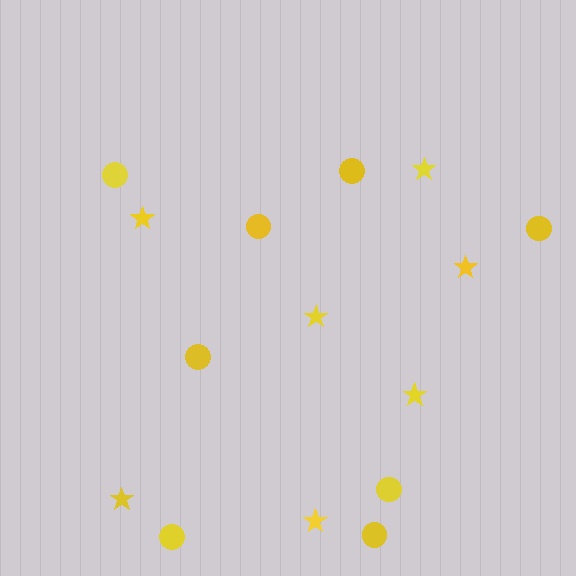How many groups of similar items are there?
There are 2 groups: one group of circles (8) and one group of stars (7).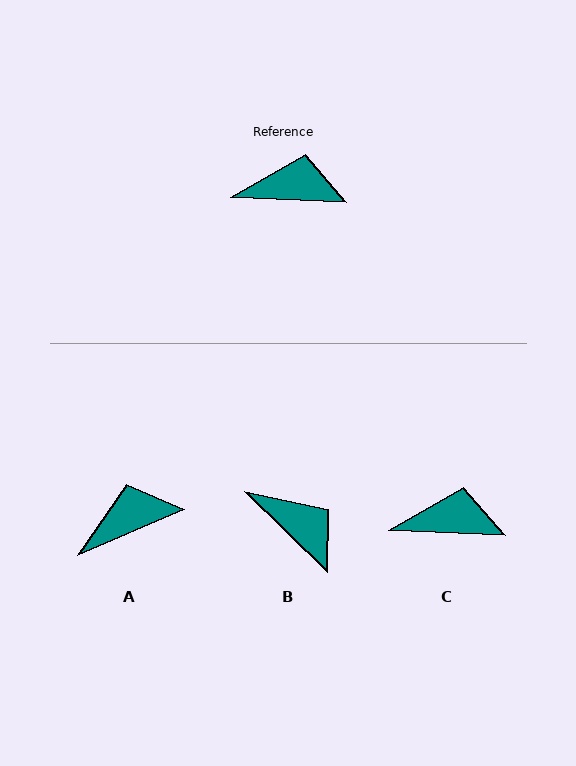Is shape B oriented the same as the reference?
No, it is off by about 42 degrees.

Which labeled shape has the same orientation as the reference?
C.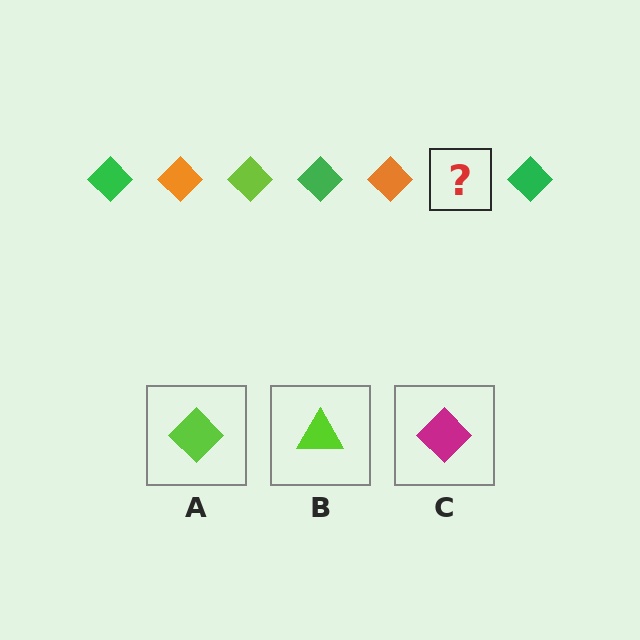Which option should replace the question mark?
Option A.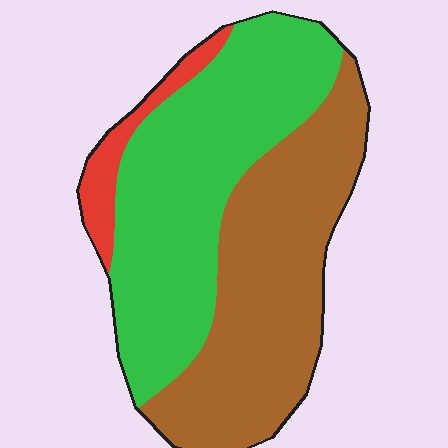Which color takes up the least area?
Red, at roughly 5%.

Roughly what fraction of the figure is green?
Green covers roughly 50% of the figure.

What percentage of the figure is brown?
Brown covers about 45% of the figure.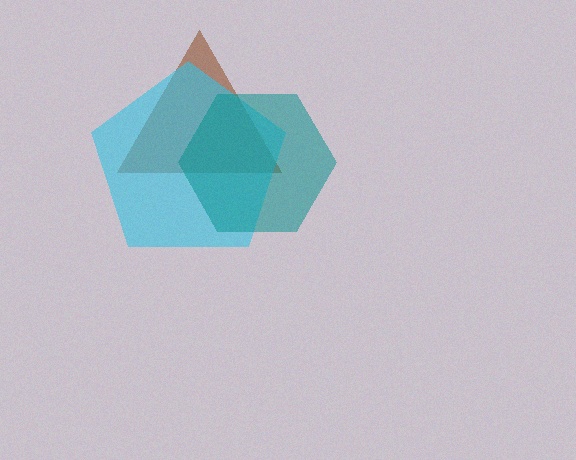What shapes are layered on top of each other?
The layered shapes are: a brown triangle, a cyan pentagon, a teal hexagon.